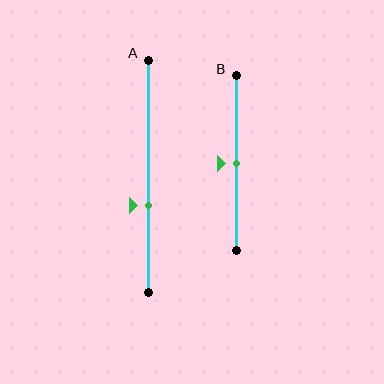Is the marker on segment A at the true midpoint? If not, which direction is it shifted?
No, the marker on segment A is shifted downward by about 13% of the segment length.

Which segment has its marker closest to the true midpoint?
Segment B has its marker closest to the true midpoint.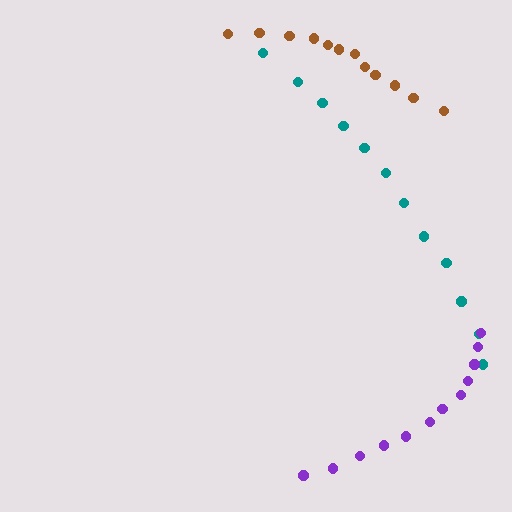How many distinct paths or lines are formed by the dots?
There are 3 distinct paths.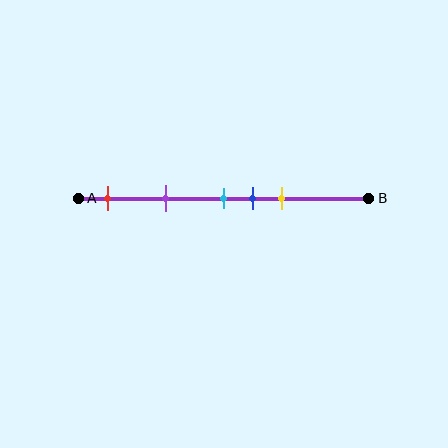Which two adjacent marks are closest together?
The cyan and blue marks are the closest adjacent pair.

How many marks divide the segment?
There are 5 marks dividing the segment.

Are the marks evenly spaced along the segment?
No, the marks are not evenly spaced.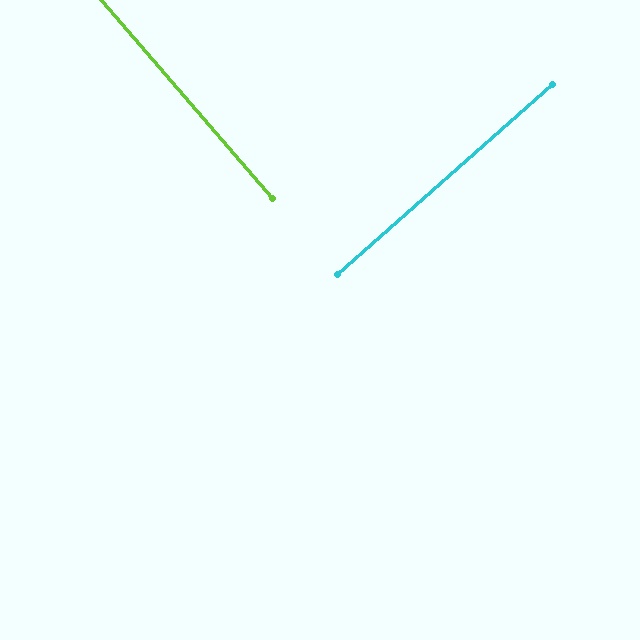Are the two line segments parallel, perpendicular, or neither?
Perpendicular — they meet at approximately 89°.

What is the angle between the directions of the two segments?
Approximately 89 degrees.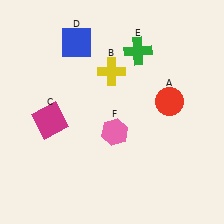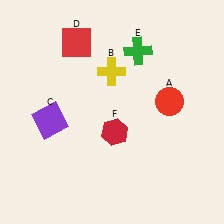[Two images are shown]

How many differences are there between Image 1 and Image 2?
There are 3 differences between the two images.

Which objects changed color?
C changed from magenta to purple. D changed from blue to red. F changed from pink to red.